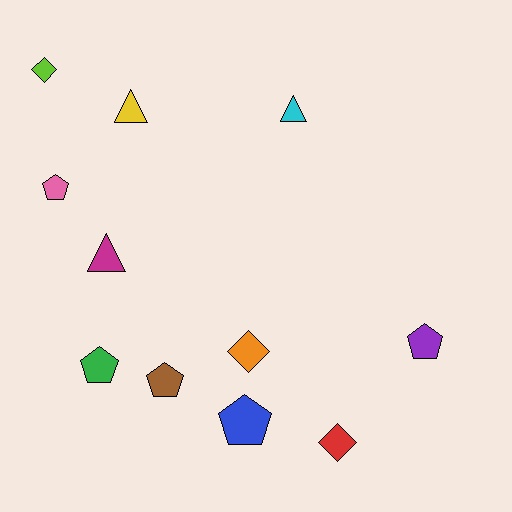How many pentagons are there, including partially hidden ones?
There are 5 pentagons.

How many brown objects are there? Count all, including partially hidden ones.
There is 1 brown object.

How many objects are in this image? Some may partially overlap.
There are 11 objects.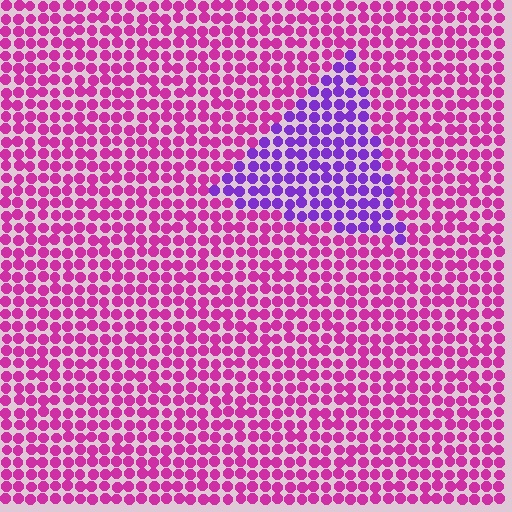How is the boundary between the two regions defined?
The boundary is defined purely by a slight shift in hue (about 45 degrees). Spacing, size, and orientation are identical on both sides.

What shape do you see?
I see a triangle.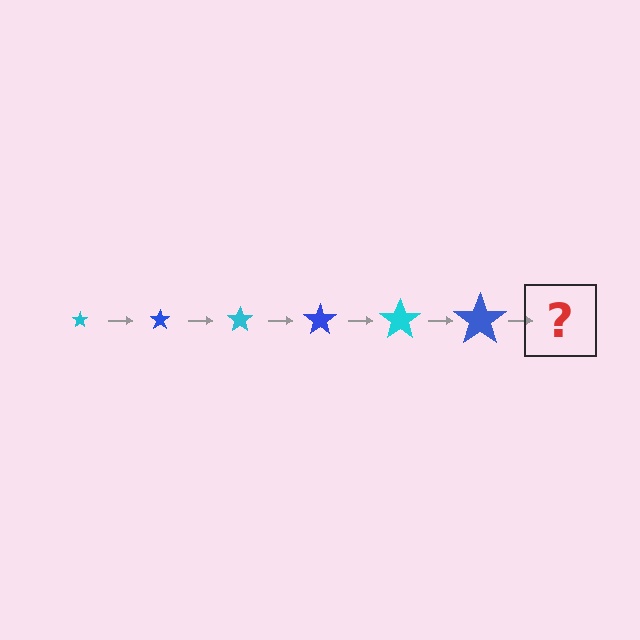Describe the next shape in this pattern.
It should be a cyan star, larger than the previous one.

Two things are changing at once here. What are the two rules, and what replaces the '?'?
The two rules are that the star grows larger each step and the color cycles through cyan and blue. The '?' should be a cyan star, larger than the previous one.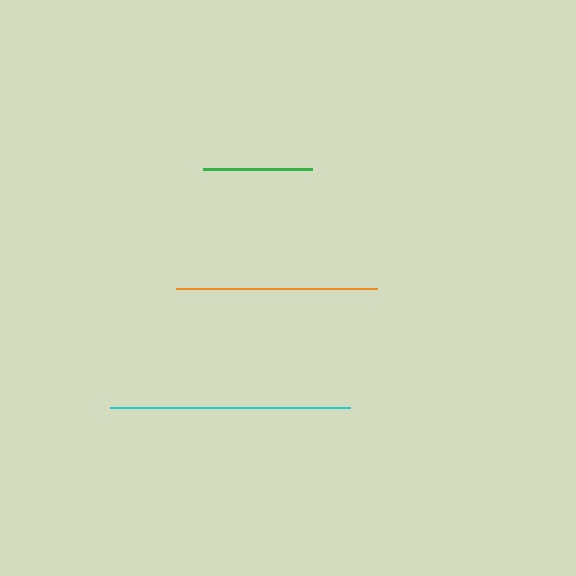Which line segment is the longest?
The cyan line is the longest at approximately 240 pixels.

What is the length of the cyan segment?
The cyan segment is approximately 240 pixels long.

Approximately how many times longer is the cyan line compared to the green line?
The cyan line is approximately 2.2 times the length of the green line.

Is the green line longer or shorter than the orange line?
The orange line is longer than the green line.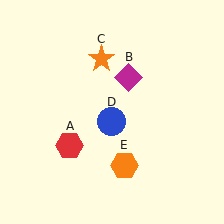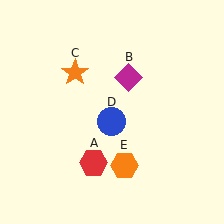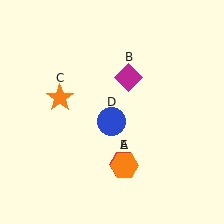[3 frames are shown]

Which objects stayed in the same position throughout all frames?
Magenta diamond (object B) and blue circle (object D) and orange hexagon (object E) remained stationary.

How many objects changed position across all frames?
2 objects changed position: red hexagon (object A), orange star (object C).